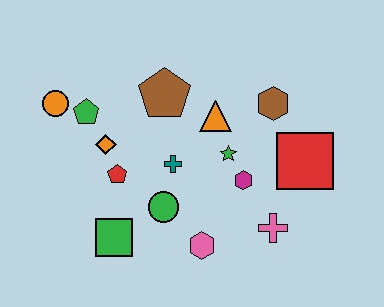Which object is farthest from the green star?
The orange circle is farthest from the green star.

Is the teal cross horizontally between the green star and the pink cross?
No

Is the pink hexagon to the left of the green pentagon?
No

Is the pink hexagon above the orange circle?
No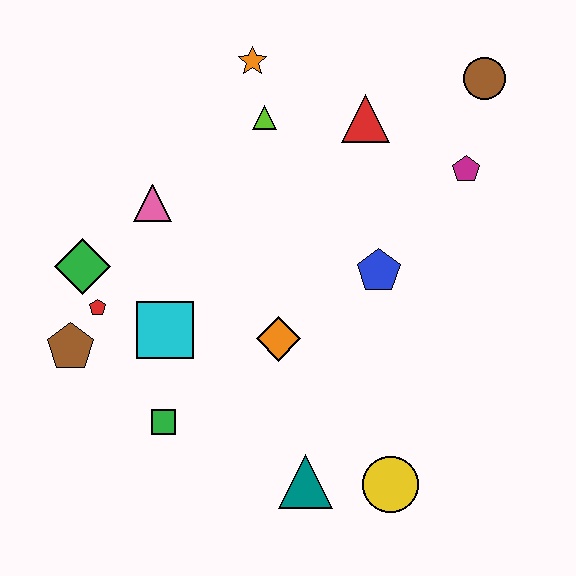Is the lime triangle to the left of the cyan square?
No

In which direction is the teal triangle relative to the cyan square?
The teal triangle is below the cyan square.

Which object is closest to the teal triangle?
The yellow circle is closest to the teal triangle.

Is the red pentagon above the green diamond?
No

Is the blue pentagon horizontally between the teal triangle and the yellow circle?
Yes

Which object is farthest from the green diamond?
The brown circle is farthest from the green diamond.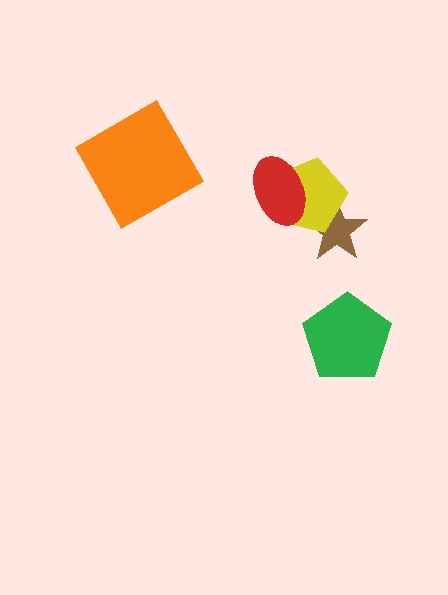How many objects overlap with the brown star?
1 object overlaps with the brown star.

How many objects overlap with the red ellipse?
1 object overlaps with the red ellipse.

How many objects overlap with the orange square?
0 objects overlap with the orange square.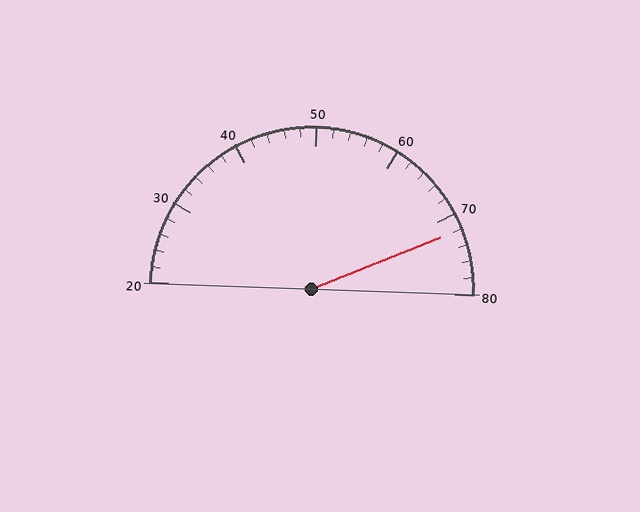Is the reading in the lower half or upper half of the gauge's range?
The reading is in the upper half of the range (20 to 80).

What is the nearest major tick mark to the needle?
The nearest major tick mark is 70.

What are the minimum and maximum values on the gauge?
The gauge ranges from 20 to 80.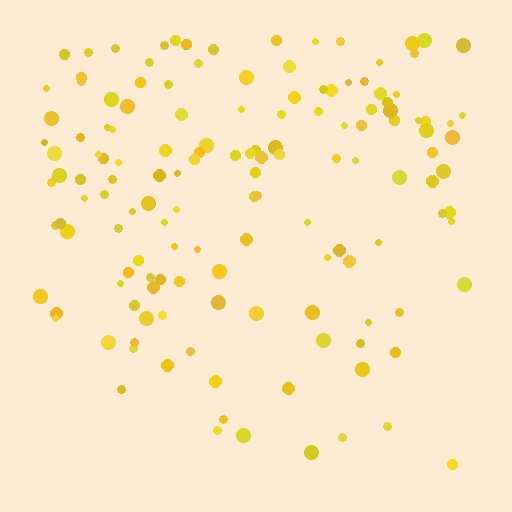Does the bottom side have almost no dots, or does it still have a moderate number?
Still a moderate number, just noticeably fewer than the top.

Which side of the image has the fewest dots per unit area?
The bottom.